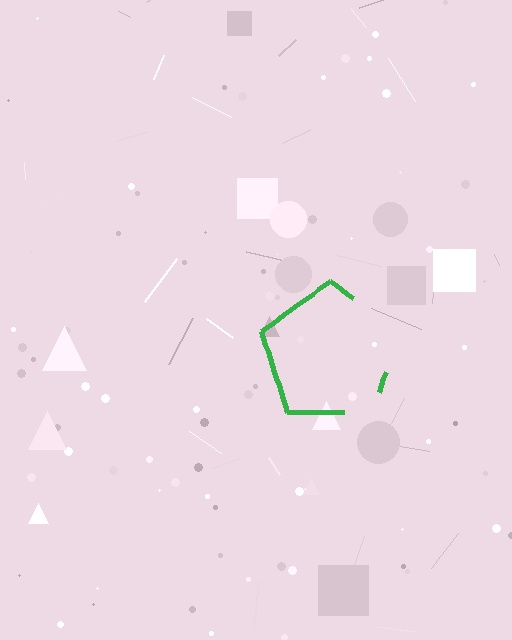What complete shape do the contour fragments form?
The contour fragments form a pentagon.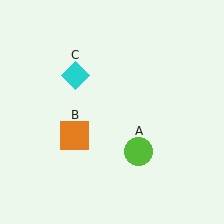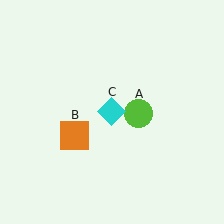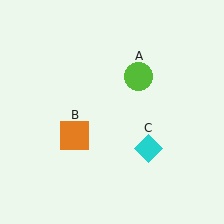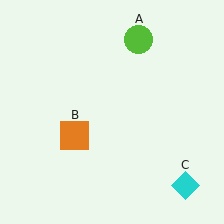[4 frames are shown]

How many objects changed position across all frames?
2 objects changed position: lime circle (object A), cyan diamond (object C).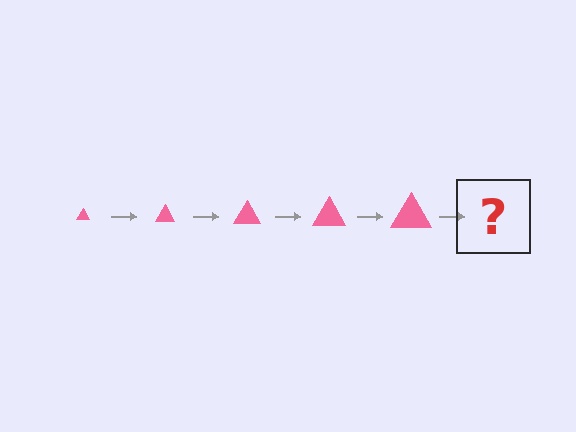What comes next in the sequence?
The next element should be a pink triangle, larger than the previous one.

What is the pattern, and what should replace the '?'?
The pattern is that the triangle gets progressively larger each step. The '?' should be a pink triangle, larger than the previous one.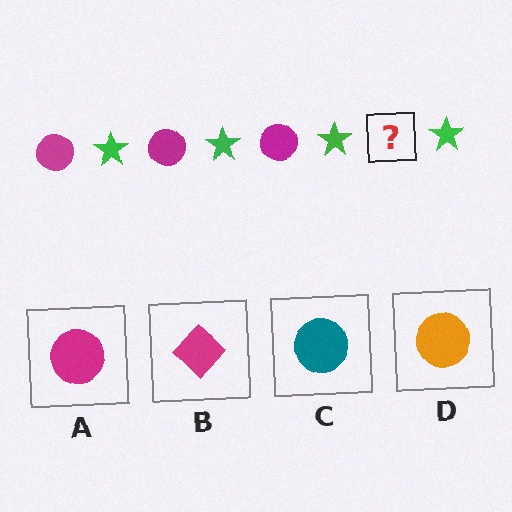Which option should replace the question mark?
Option A.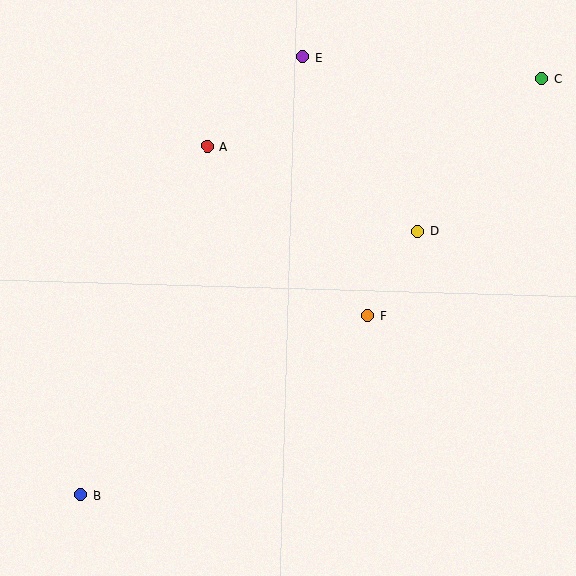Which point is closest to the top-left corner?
Point A is closest to the top-left corner.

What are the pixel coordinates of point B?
Point B is at (81, 495).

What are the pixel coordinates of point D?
Point D is at (418, 231).